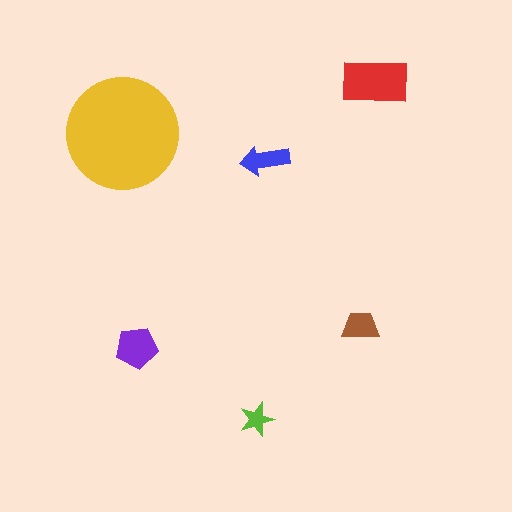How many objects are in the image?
There are 6 objects in the image.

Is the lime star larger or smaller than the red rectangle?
Smaller.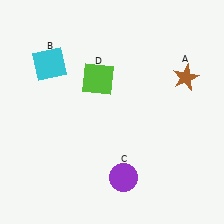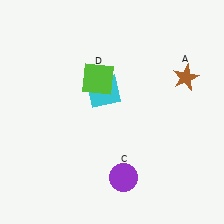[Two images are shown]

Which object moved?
The cyan square (B) moved right.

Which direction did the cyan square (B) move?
The cyan square (B) moved right.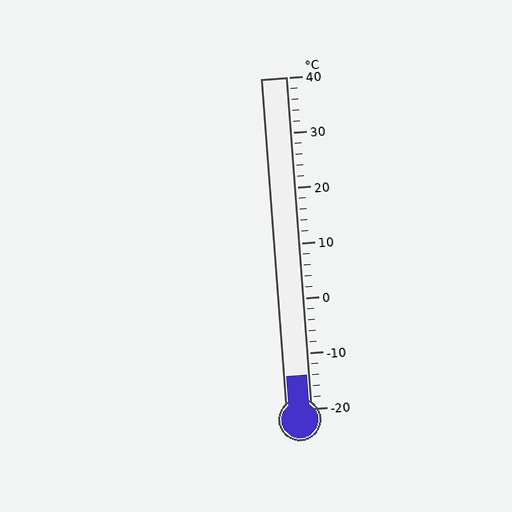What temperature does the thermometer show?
The thermometer shows approximately -14°C.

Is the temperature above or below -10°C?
The temperature is below -10°C.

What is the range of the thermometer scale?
The thermometer scale ranges from -20°C to 40°C.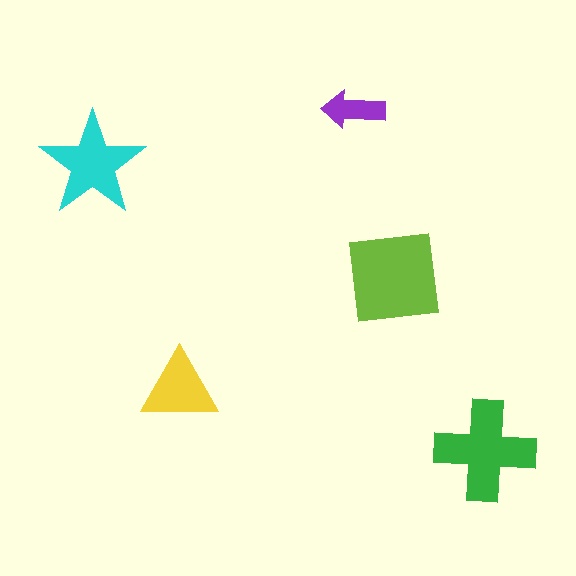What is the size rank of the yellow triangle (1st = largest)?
4th.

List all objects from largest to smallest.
The lime square, the green cross, the cyan star, the yellow triangle, the purple arrow.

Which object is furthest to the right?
The green cross is rightmost.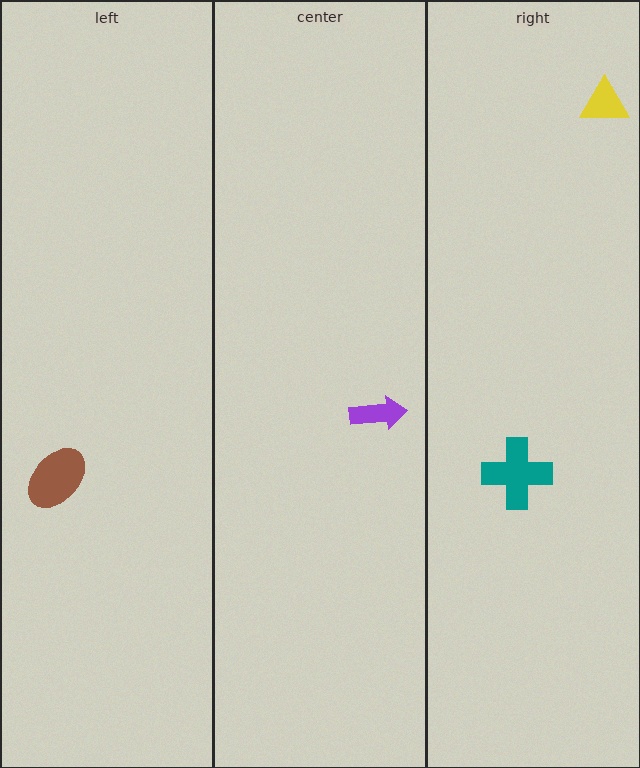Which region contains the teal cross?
The right region.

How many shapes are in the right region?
2.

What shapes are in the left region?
The brown ellipse.